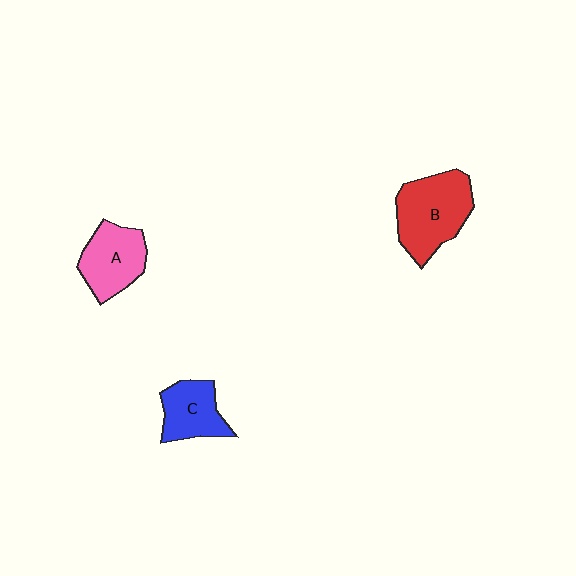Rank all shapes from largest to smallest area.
From largest to smallest: B (red), A (pink), C (blue).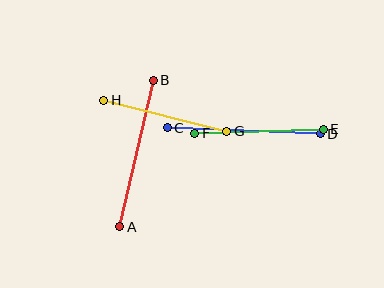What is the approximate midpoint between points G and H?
The midpoint is at approximately (165, 116) pixels.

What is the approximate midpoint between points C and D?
The midpoint is at approximately (244, 131) pixels.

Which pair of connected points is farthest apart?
Points C and D are farthest apart.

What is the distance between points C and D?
The distance is approximately 153 pixels.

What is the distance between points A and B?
The distance is approximately 150 pixels.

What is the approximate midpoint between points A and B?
The midpoint is at approximately (137, 153) pixels.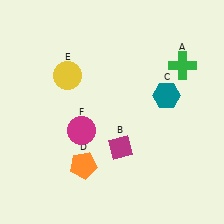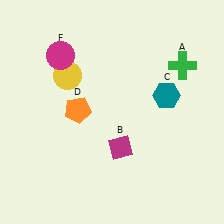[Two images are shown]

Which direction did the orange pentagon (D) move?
The orange pentagon (D) moved up.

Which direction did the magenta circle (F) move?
The magenta circle (F) moved up.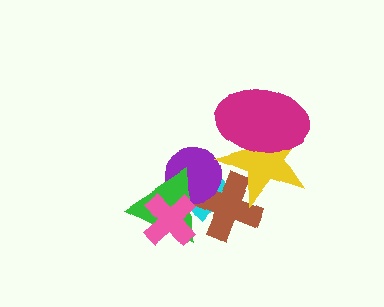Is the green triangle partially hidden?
Yes, it is partially covered by another shape.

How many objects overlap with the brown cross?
4 objects overlap with the brown cross.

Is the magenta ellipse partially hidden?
No, no other shape covers it.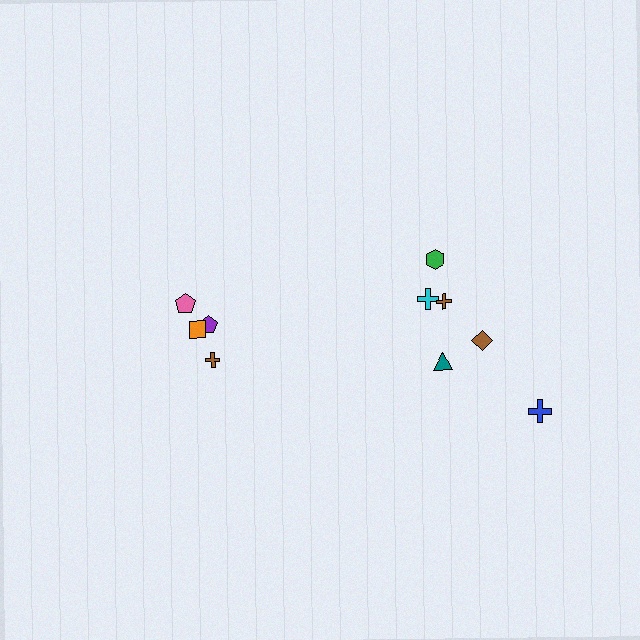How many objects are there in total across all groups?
There are 10 objects.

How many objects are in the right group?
There are 6 objects.